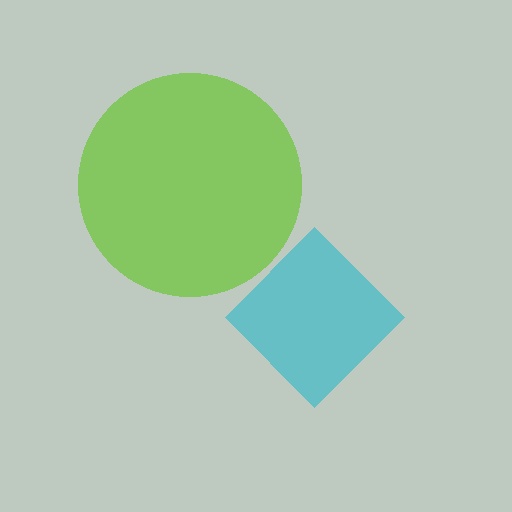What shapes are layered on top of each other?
The layered shapes are: a cyan diamond, a lime circle.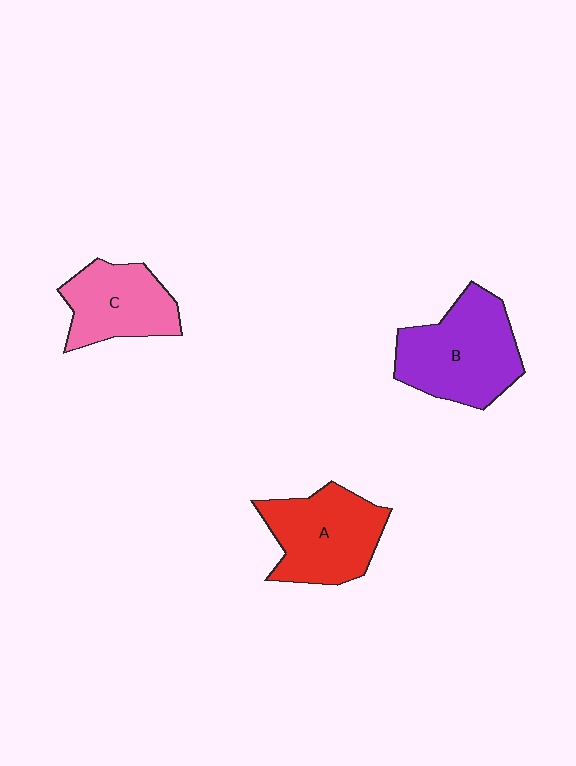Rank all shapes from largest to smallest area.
From largest to smallest: B (purple), A (red), C (pink).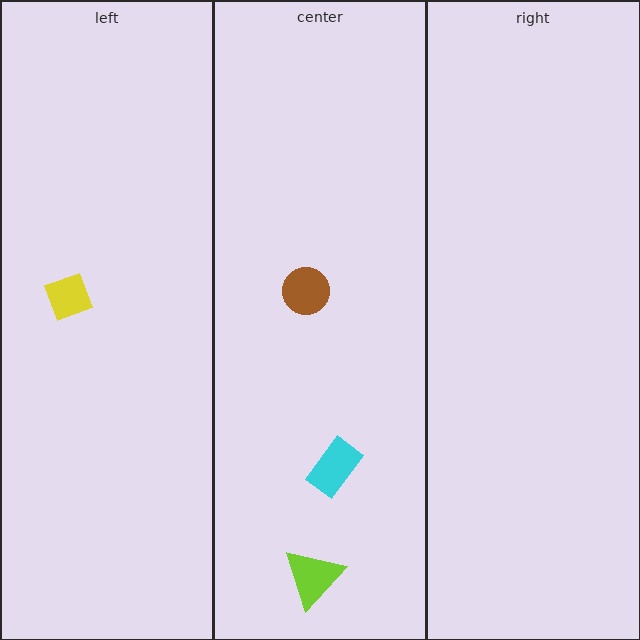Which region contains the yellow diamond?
The left region.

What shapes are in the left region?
The yellow diamond.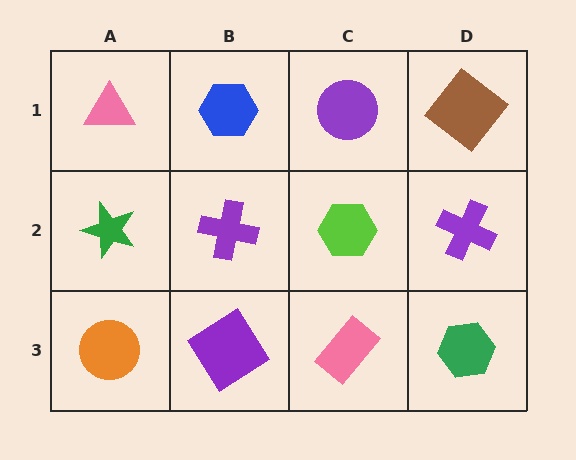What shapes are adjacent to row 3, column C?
A lime hexagon (row 2, column C), a purple diamond (row 3, column B), a green hexagon (row 3, column D).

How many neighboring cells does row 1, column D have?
2.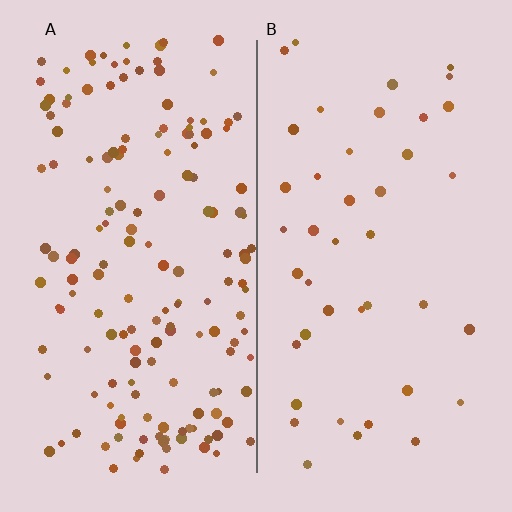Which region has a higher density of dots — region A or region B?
A (the left).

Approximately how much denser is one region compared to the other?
Approximately 3.8× — region A over region B.